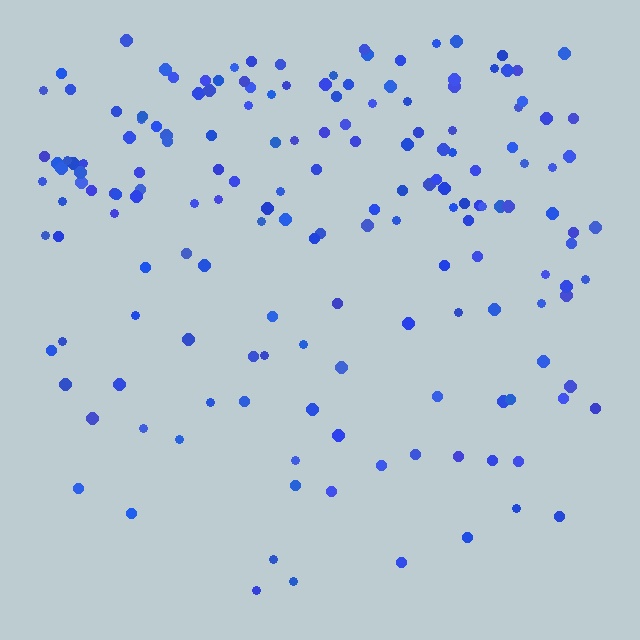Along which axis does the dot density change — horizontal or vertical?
Vertical.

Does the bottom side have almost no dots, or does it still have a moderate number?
Still a moderate number, just noticeably fewer than the top.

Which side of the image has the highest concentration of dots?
The top.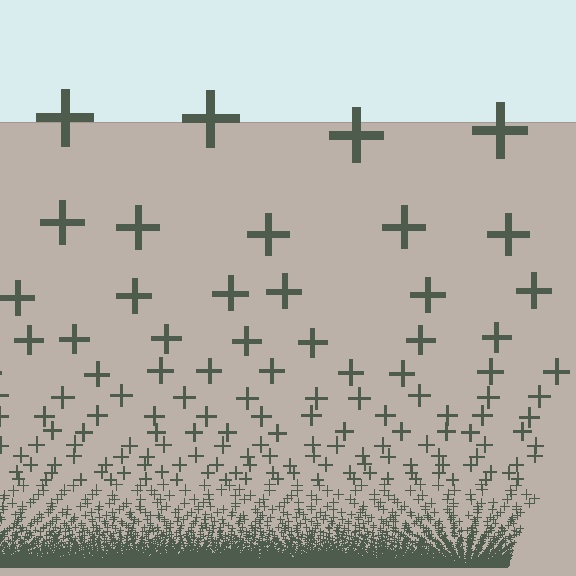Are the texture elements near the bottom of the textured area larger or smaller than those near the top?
Smaller. The gradient is inverted — elements near the bottom are smaller and denser.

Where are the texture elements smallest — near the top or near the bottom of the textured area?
Near the bottom.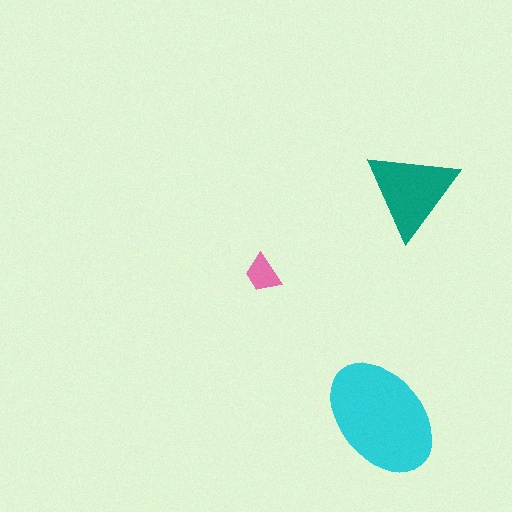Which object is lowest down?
The cyan ellipse is bottommost.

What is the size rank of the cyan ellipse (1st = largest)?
1st.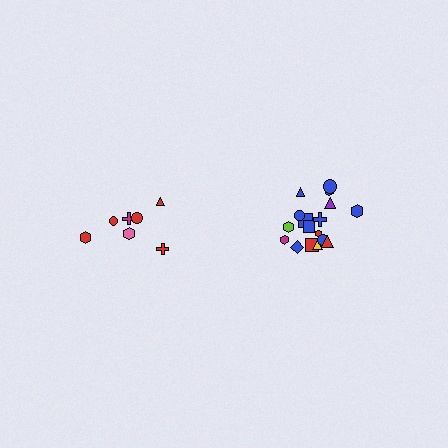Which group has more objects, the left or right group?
The right group.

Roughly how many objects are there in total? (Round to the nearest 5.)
Roughly 25 objects in total.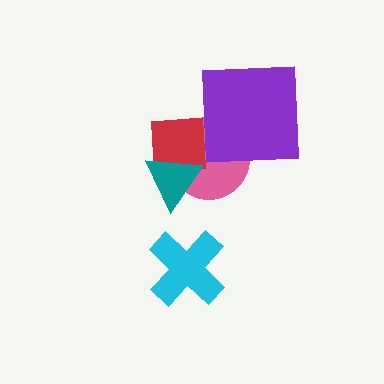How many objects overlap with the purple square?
1 object overlaps with the purple square.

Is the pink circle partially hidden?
Yes, it is partially covered by another shape.